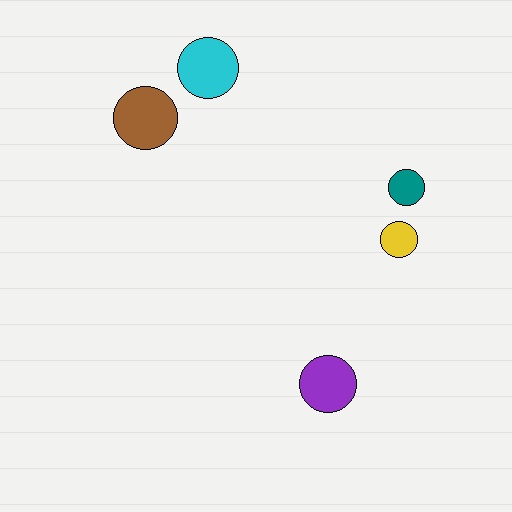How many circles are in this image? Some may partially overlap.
There are 5 circles.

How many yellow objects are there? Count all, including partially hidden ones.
There is 1 yellow object.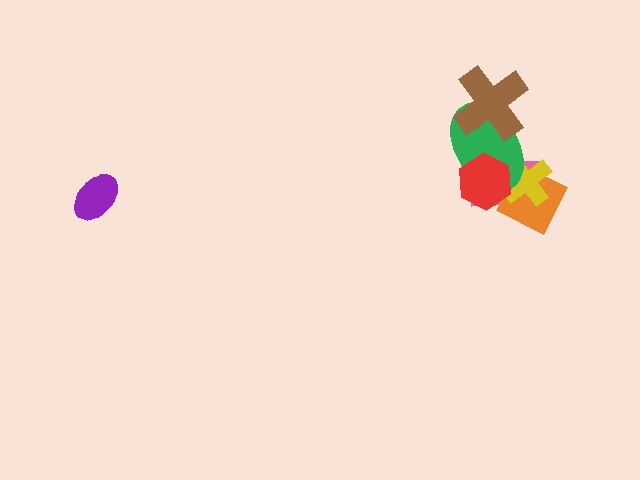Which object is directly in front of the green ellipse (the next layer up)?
The red hexagon is directly in front of the green ellipse.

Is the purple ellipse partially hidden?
No, no other shape covers it.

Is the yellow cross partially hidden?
Yes, it is partially covered by another shape.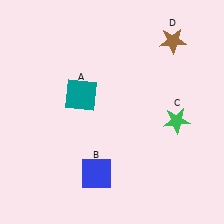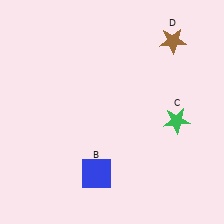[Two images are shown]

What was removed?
The teal square (A) was removed in Image 2.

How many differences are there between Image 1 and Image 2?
There is 1 difference between the two images.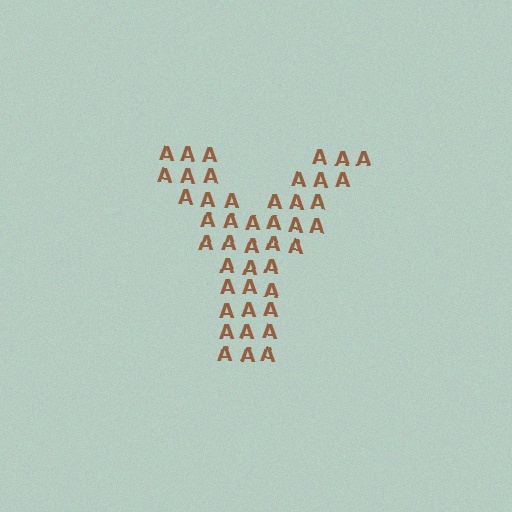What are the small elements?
The small elements are letter A's.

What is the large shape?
The large shape is the letter Y.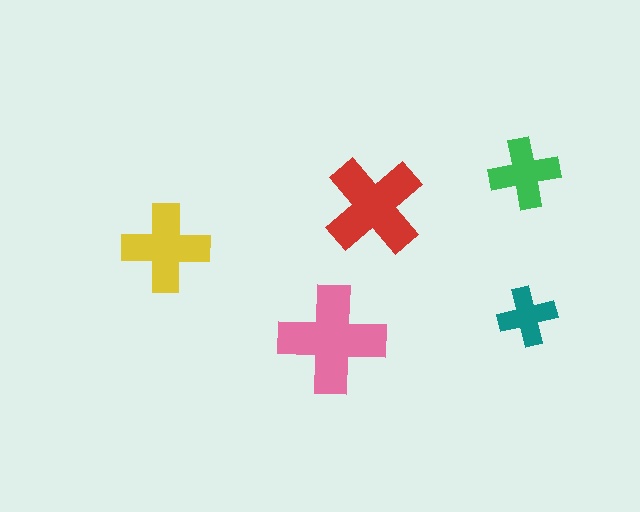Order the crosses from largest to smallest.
the pink one, the red one, the yellow one, the green one, the teal one.